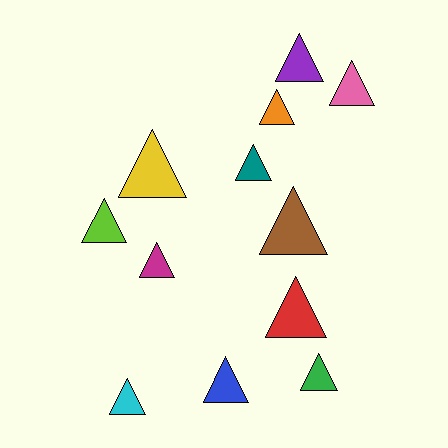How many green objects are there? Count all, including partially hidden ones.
There is 1 green object.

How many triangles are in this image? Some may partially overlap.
There are 12 triangles.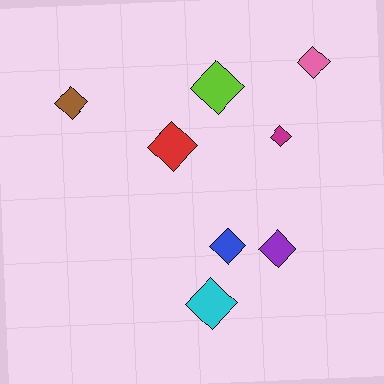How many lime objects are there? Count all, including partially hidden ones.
There is 1 lime object.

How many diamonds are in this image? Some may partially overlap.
There are 8 diamonds.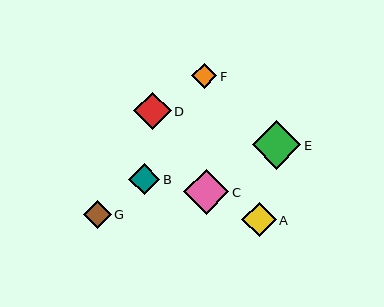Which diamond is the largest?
Diamond E is the largest with a size of approximately 48 pixels.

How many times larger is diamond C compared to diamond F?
Diamond C is approximately 1.8 times the size of diamond F.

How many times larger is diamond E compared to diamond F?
Diamond E is approximately 1.9 times the size of diamond F.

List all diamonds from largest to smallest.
From largest to smallest: E, C, D, A, B, G, F.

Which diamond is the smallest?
Diamond F is the smallest with a size of approximately 26 pixels.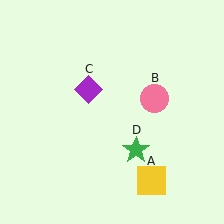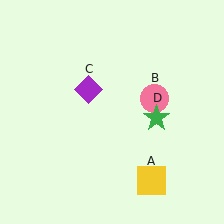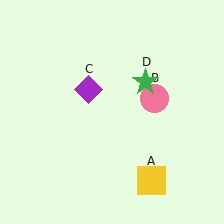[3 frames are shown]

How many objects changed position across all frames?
1 object changed position: green star (object D).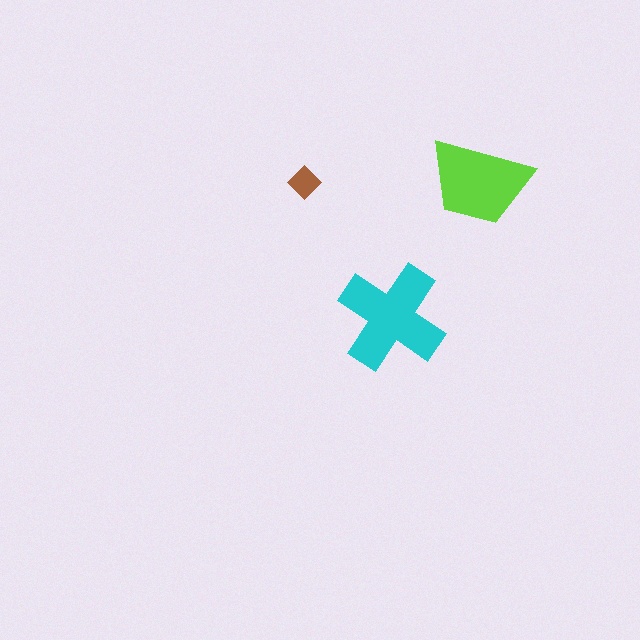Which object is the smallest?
The brown diamond.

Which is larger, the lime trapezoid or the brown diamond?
The lime trapezoid.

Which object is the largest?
The cyan cross.